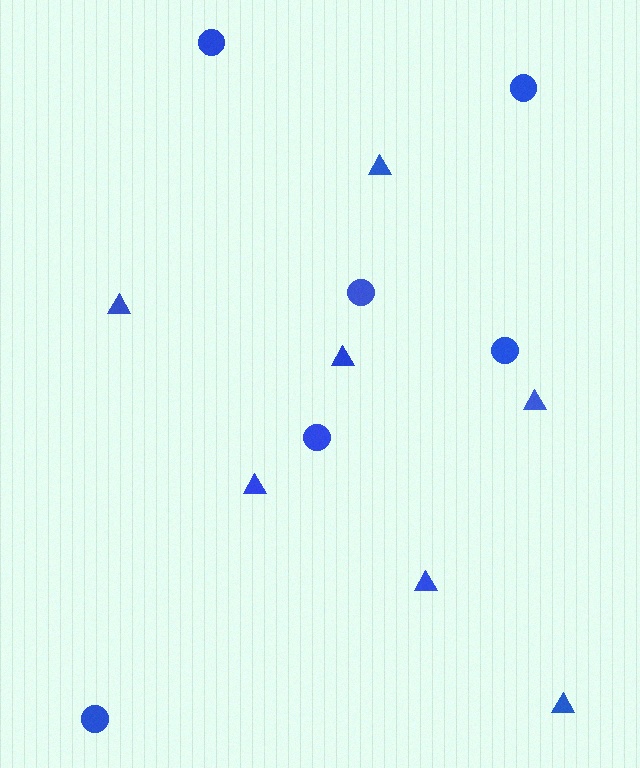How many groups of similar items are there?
There are 2 groups: one group of triangles (7) and one group of circles (6).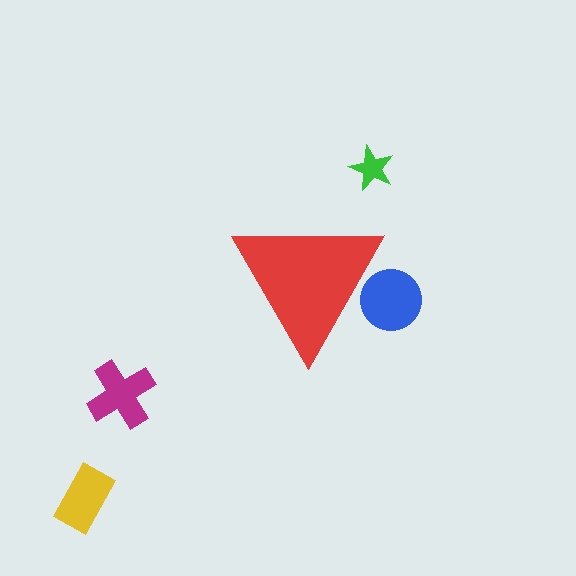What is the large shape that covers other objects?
A red triangle.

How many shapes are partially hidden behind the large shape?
1 shape is partially hidden.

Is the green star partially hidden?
No, the green star is fully visible.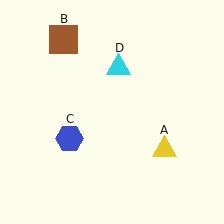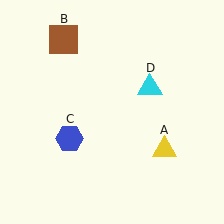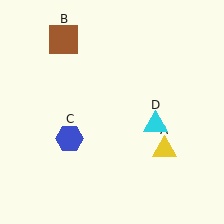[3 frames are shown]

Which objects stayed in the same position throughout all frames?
Yellow triangle (object A) and brown square (object B) and blue hexagon (object C) remained stationary.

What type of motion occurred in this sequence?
The cyan triangle (object D) rotated clockwise around the center of the scene.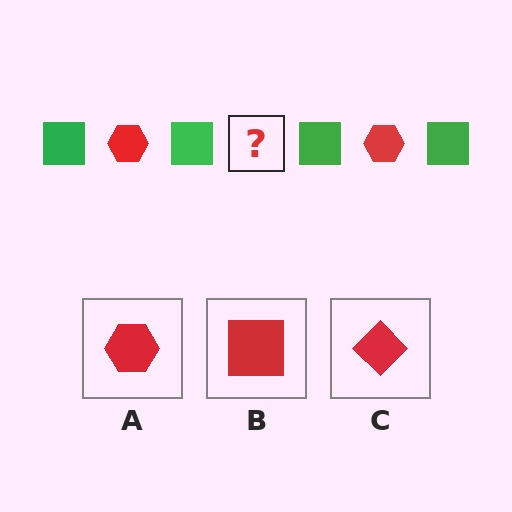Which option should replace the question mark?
Option A.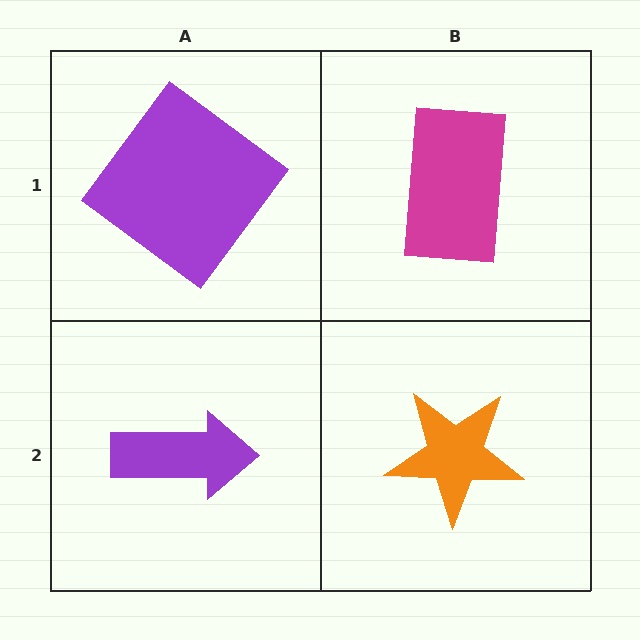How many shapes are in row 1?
2 shapes.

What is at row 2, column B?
An orange star.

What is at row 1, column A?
A purple diamond.